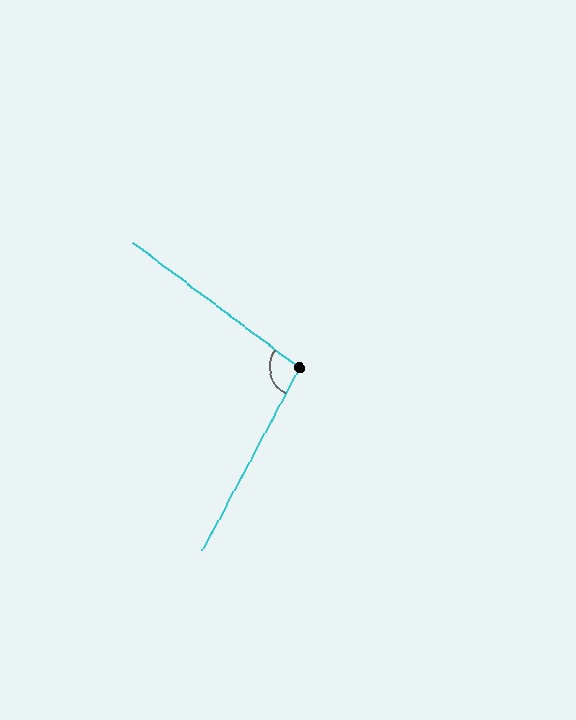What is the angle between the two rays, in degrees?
Approximately 99 degrees.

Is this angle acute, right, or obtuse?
It is obtuse.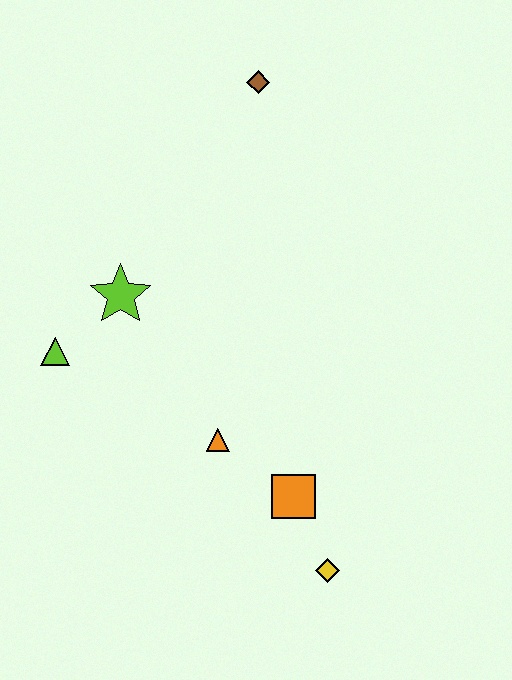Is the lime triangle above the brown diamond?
No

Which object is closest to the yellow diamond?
The orange square is closest to the yellow diamond.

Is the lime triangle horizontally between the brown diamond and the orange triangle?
No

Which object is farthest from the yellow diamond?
The brown diamond is farthest from the yellow diamond.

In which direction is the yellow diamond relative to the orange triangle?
The yellow diamond is below the orange triangle.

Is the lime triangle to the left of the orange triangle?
Yes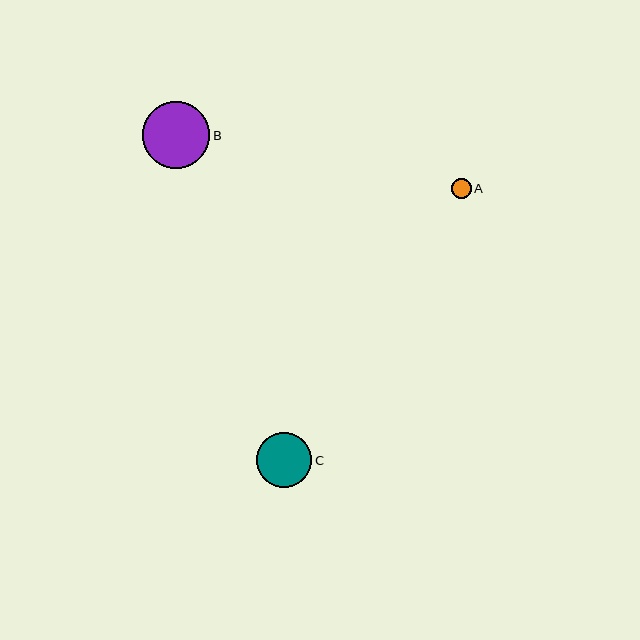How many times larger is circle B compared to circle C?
Circle B is approximately 1.2 times the size of circle C.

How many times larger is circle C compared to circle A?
Circle C is approximately 2.7 times the size of circle A.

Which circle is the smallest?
Circle A is the smallest with a size of approximately 20 pixels.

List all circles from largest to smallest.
From largest to smallest: B, C, A.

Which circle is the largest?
Circle B is the largest with a size of approximately 67 pixels.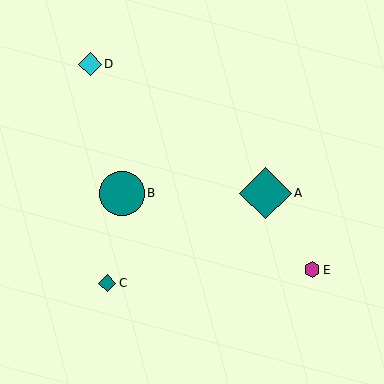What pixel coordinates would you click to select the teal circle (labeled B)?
Click at (122, 193) to select the teal circle B.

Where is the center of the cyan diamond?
The center of the cyan diamond is at (90, 64).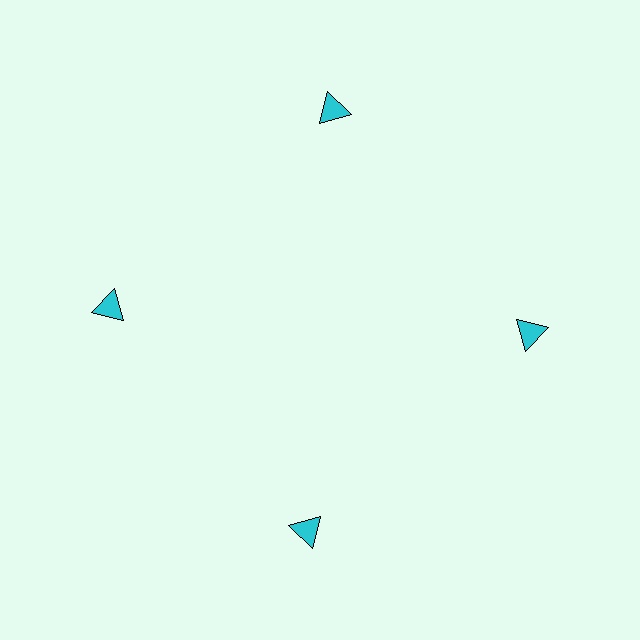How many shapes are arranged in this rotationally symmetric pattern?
There are 4 shapes, arranged in 4 groups of 1.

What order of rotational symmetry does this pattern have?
This pattern has 4-fold rotational symmetry.